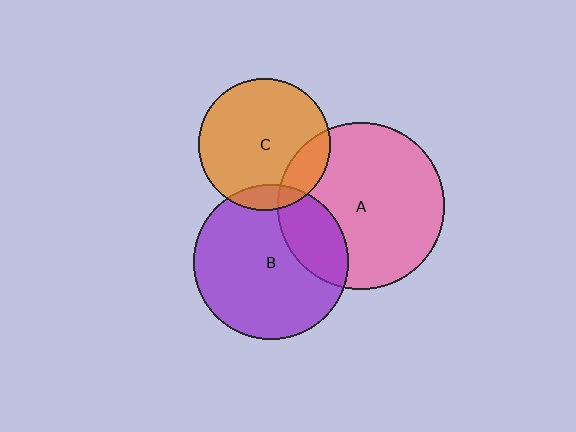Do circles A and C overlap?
Yes.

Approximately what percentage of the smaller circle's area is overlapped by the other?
Approximately 15%.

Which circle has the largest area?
Circle A (pink).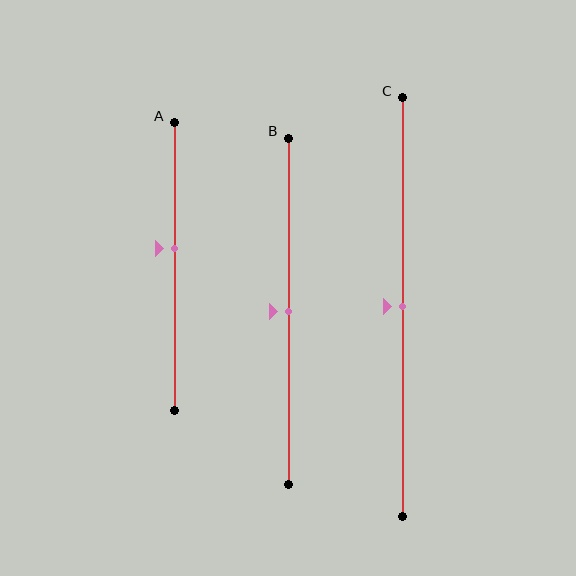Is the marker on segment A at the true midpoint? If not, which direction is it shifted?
No, the marker on segment A is shifted upward by about 6% of the segment length.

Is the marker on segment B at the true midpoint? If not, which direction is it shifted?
Yes, the marker on segment B is at the true midpoint.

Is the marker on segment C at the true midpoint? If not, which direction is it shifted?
Yes, the marker on segment C is at the true midpoint.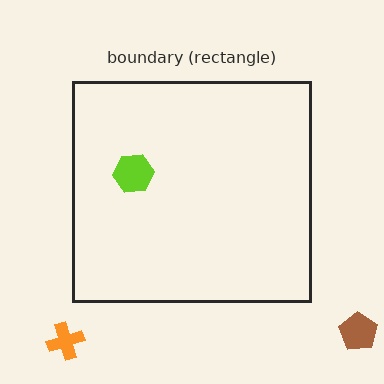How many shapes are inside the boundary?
1 inside, 2 outside.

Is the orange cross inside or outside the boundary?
Outside.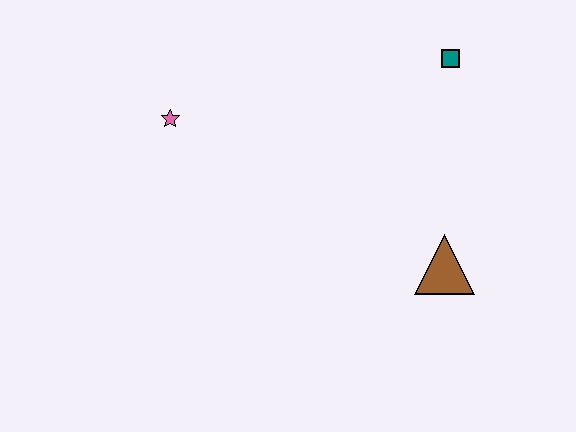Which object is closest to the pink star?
The teal square is closest to the pink star.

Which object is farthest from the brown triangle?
The pink star is farthest from the brown triangle.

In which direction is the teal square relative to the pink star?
The teal square is to the right of the pink star.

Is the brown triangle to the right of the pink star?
Yes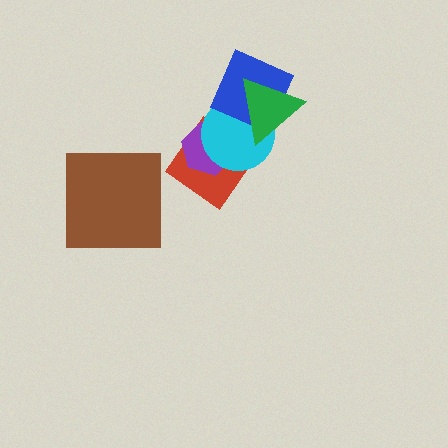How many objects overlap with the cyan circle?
4 objects overlap with the cyan circle.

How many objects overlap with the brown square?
0 objects overlap with the brown square.